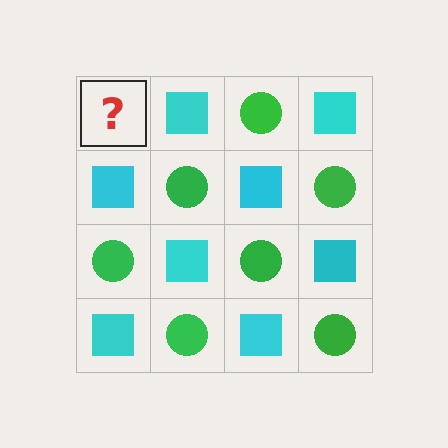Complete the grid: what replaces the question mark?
The question mark should be replaced with a green circle.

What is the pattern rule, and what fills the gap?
The rule is that it alternates green circle and cyan square in a checkerboard pattern. The gap should be filled with a green circle.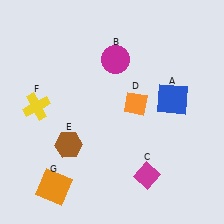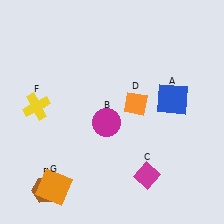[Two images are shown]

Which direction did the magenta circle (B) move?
The magenta circle (B) moved down.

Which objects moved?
The objects that moved are: the magenta circle (B), the brown hexagon (E).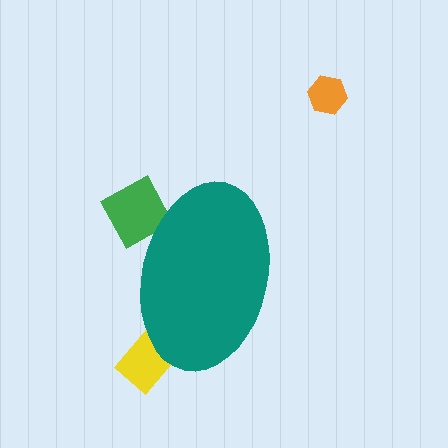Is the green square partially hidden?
Yes, the green square is partially hidden behind the teal ellipse.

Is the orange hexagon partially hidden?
No, the orange hexagon is fully visible.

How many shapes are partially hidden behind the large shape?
2 shapes are partially hidden.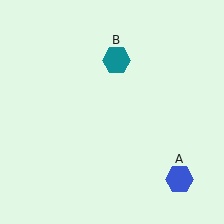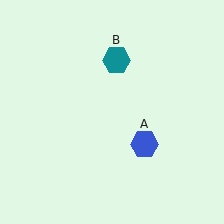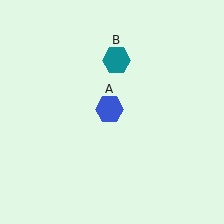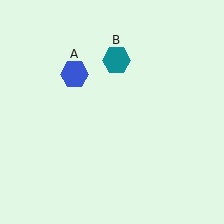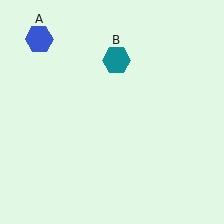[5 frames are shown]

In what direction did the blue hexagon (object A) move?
The blue hexagon (object A) moved up and to the left.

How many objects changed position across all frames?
1 object changed position: blue hexagon (object A).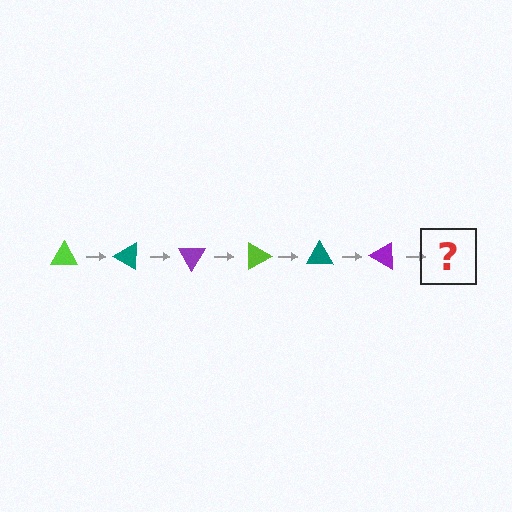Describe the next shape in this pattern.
It should be a lime triangle, rotated 180 degrees from the start.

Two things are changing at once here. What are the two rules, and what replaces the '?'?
The two rules are that it rotates 30 degrees each step and the color cycles through lime, teal, and purple. The '?' should be a lime triangle, rotated 180 degrees from the start.